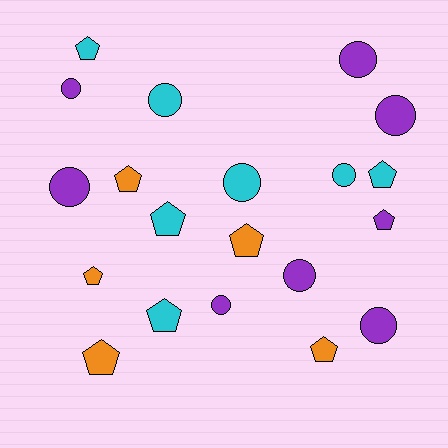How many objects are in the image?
There are 20 objects.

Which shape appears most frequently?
Pentagon, with 10 objects.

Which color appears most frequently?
Purple, with 8 objects.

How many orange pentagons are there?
There are 5 orange pentagons.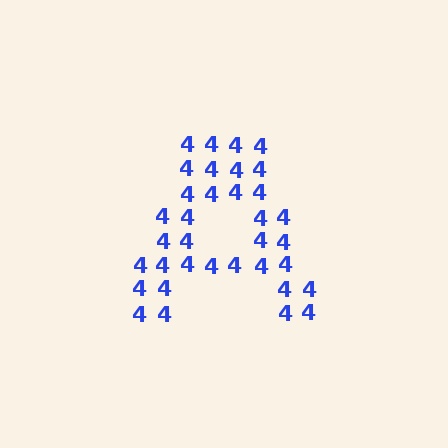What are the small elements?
The small elements are digit 4's.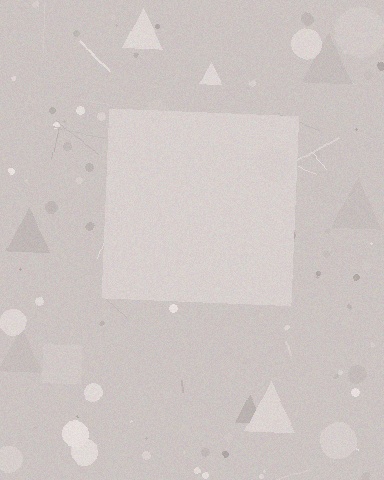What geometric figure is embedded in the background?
A square is embedded in the background.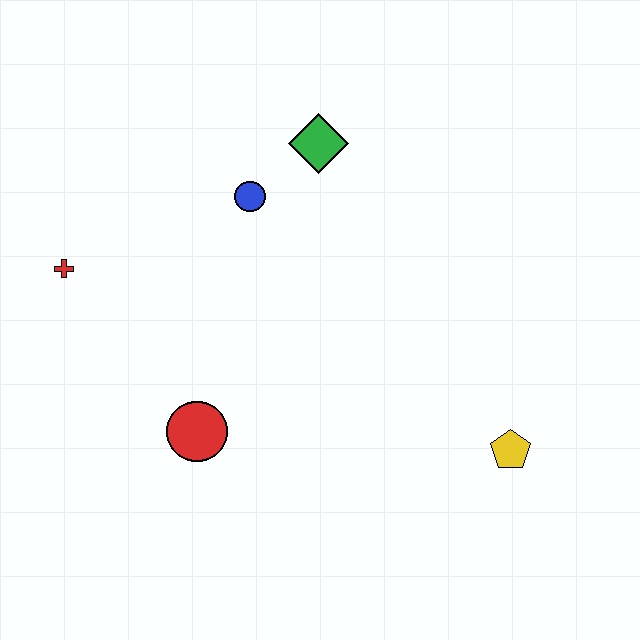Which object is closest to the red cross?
The blue circle is closest to the red cross.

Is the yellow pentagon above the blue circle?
No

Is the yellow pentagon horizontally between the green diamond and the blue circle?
No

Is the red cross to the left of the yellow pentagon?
Yes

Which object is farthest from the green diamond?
The yellow pentagon is farthest from the green diamond.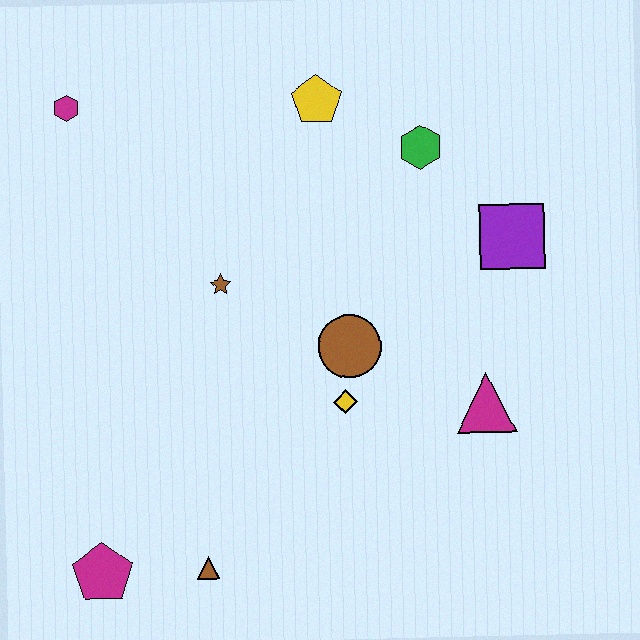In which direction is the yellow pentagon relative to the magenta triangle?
The yellow pentagon is above the magenta triangle.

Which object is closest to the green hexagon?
The yellow pentagon is closest to the green hexagon.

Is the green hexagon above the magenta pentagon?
Yes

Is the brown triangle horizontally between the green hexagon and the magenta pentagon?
Yes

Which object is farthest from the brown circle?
The magenta hexagon is farthest from the brown circle.